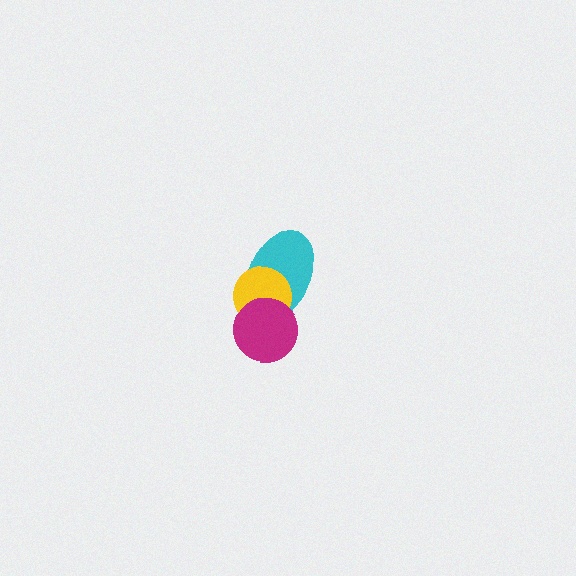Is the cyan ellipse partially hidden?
Yes, it is partially covered by another shape.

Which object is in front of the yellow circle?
The magenta circle is in front of the yellow circle.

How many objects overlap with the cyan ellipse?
2 objects overlap with the cyan ellipse.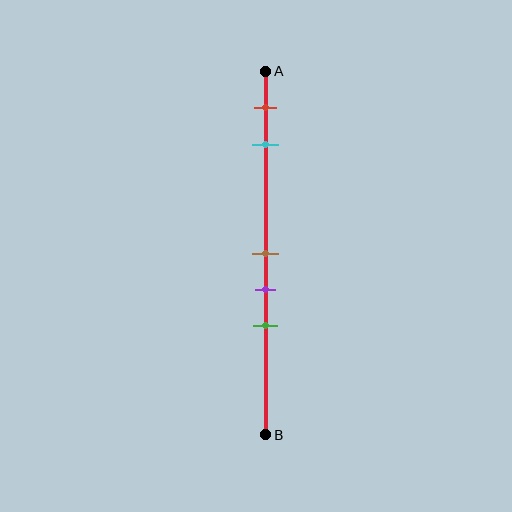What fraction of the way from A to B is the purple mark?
The purple mark is approximately 60% (0.6) of the way from A to B.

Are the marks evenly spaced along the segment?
No, the marks are not evenly spaced.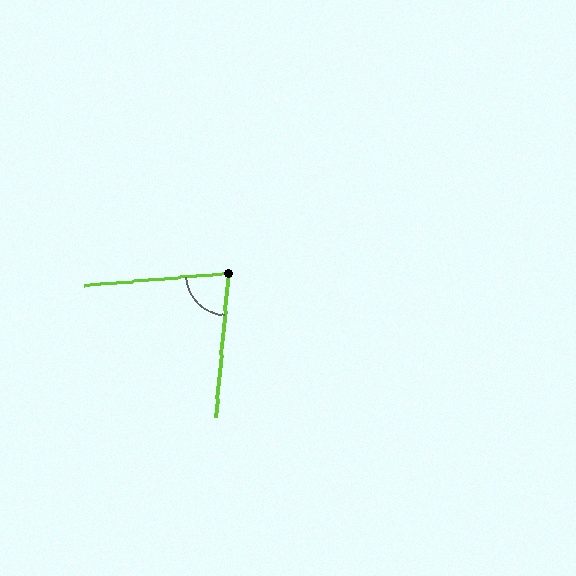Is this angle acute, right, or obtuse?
It is acute.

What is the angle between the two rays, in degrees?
Approximately 80 degrees.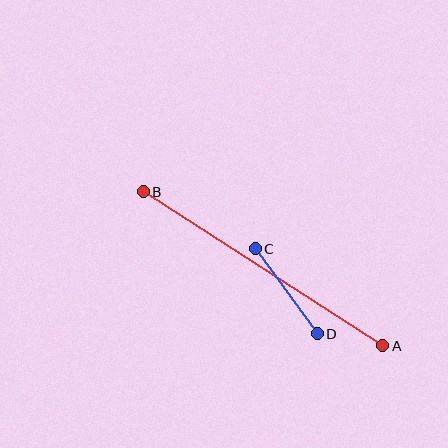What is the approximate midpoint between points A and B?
The midpoint is at approximately (263, 269) pixels.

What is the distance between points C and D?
The distance is approximately 106 pixels.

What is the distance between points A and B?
The distance is approximately 285 pixels.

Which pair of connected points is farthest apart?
Points A and B are farthest apart.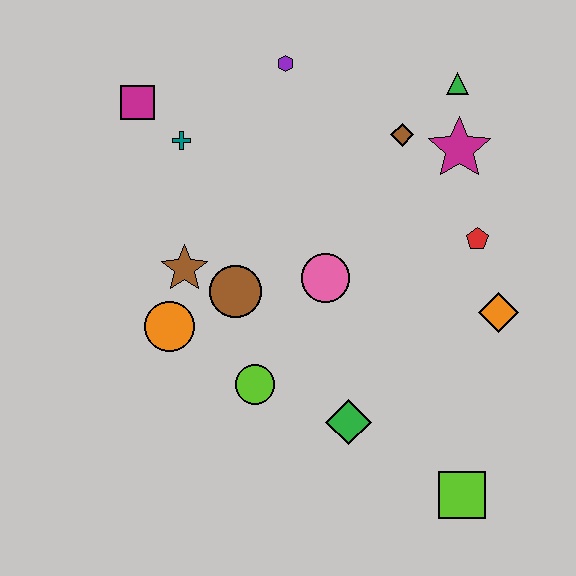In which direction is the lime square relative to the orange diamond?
The lime square is below the orange diamond.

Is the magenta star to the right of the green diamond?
Yes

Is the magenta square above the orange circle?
Yes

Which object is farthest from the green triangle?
The lime square is farthest from the green triangle.